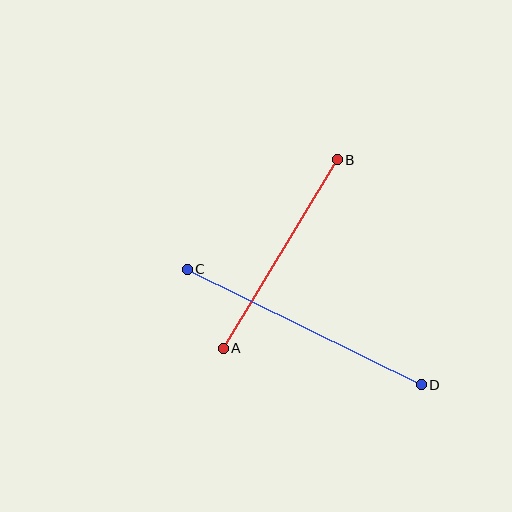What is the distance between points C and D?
The distance is approximately 261 pixels.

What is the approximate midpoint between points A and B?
The midpoint is at approximately (280, 254) pixels.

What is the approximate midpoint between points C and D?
The midpoint is at approximately (304, 327) pixels.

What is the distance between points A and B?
The distance is approximately 220 pixels.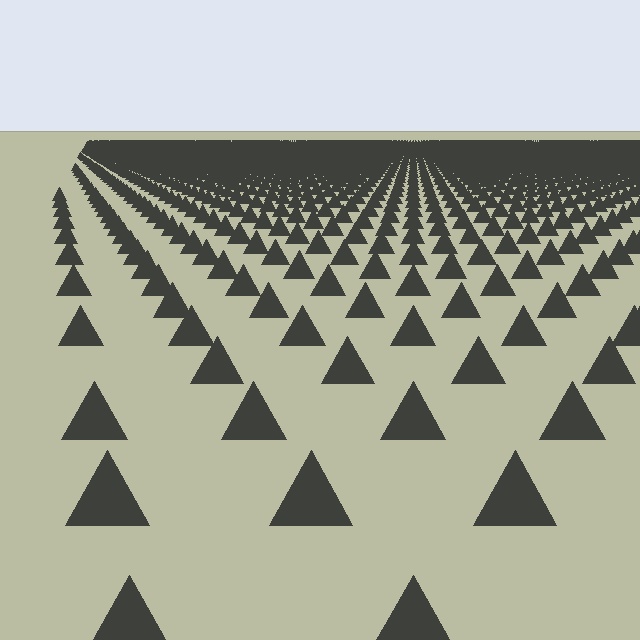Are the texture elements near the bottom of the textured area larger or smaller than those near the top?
Larger. Near the bottom, elements are closer to the viewer and appear at a bigger on-screen size.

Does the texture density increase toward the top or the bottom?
Density increases toward the top.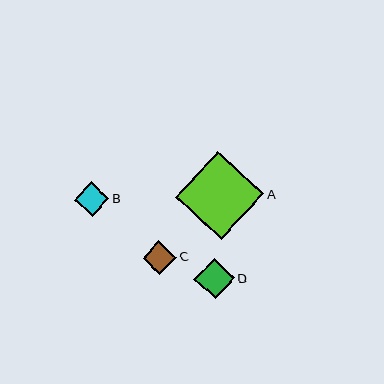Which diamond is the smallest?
Diamond C is the smallest with a size of approximately 34 pixels.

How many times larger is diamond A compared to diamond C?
Diamond A is approximately 2.6 times the size of diamond C.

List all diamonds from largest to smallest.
From largest to smallest: A, D, B, C.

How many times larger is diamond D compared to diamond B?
Diamond D is approximately 1.2 times the size of diamond B.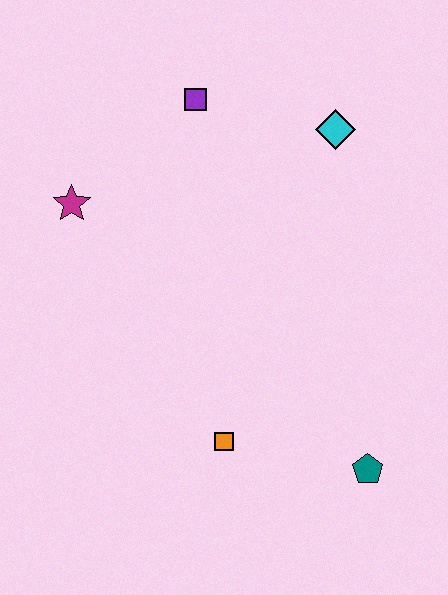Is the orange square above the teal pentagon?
Yes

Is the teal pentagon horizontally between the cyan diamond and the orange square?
No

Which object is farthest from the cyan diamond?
The teal pentagon is farthest from the cyan diamond.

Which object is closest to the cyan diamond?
The purple square is closest to the cyan diamond.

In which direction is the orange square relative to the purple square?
The orange square is below the purple square.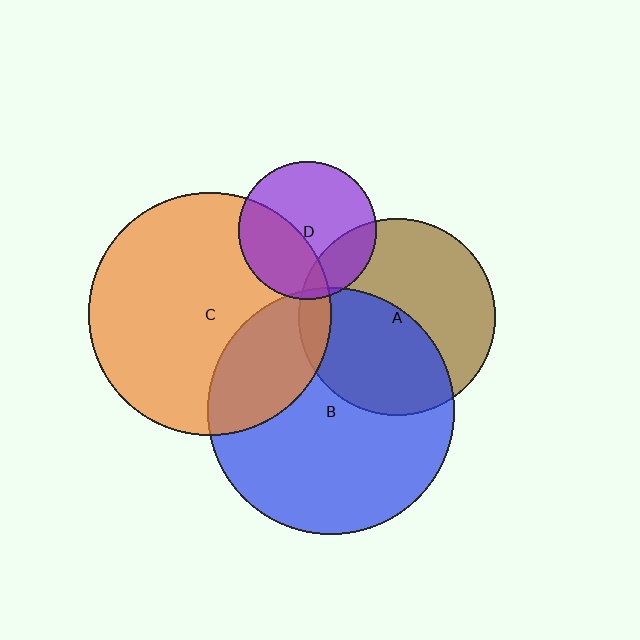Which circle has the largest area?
Circle B (blue).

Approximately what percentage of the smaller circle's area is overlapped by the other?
Approximately 40%.